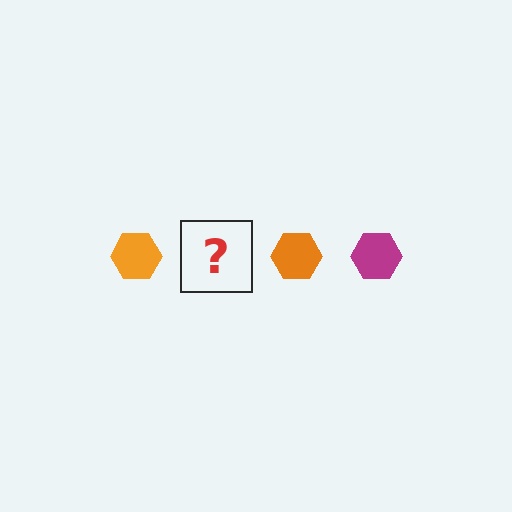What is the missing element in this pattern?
The missing element is a magenta hexagon.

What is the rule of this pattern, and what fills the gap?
The rule is that the pattern cycles through orange, magenta hexagons. The gap should be filled with a magenta hexagon.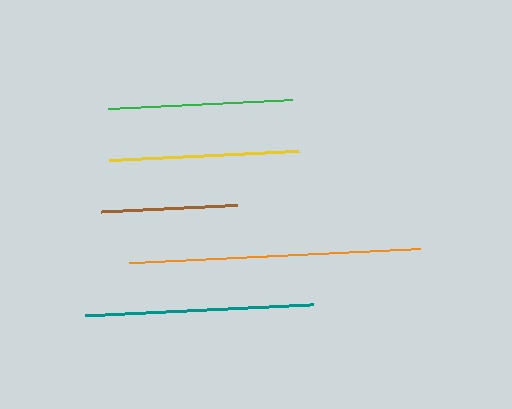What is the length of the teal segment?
The teal segment is approximately 227 pixels long.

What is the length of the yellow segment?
The yellow segment is approximately 190 pixels long.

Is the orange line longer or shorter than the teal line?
The orange line is longer than the teal line.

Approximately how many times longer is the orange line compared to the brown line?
The orange line is approximately 2.2 times the length of the brown line.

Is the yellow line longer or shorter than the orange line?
The orange line is longer than the yellow line.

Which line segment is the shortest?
The brown line is the shortest at approximately 136 pixels.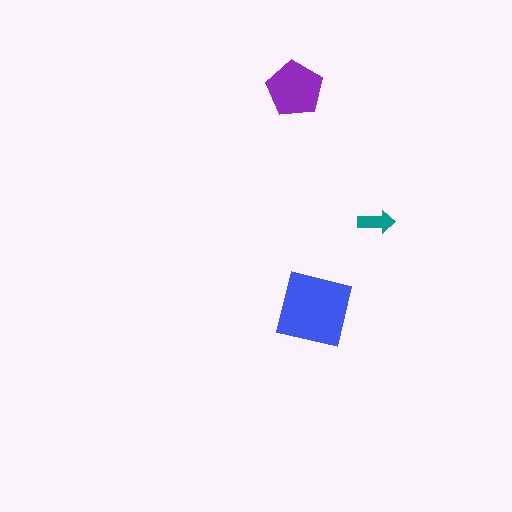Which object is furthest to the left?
The purple pentagon is leftmost.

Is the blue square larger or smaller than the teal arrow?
Larger.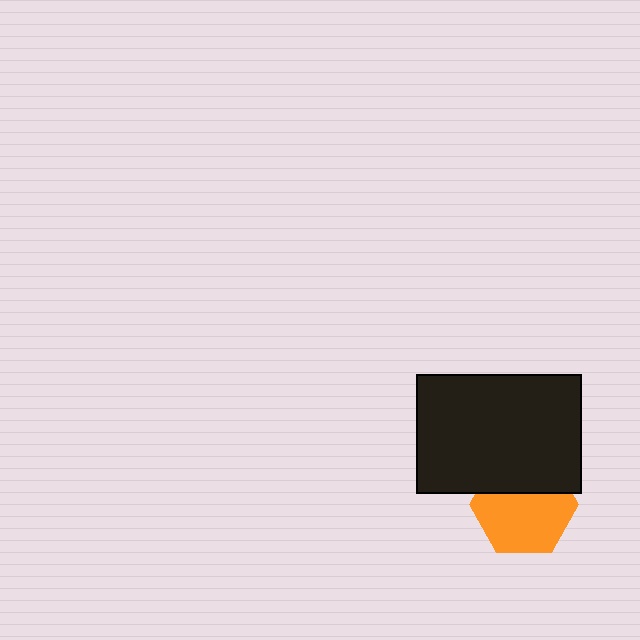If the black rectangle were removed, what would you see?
You would see the complete orange hexagon.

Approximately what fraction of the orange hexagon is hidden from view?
Roughly 35% of the orange hexagon is hidden behind the black rectangle.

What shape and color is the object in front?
The object in front is a black rectangle.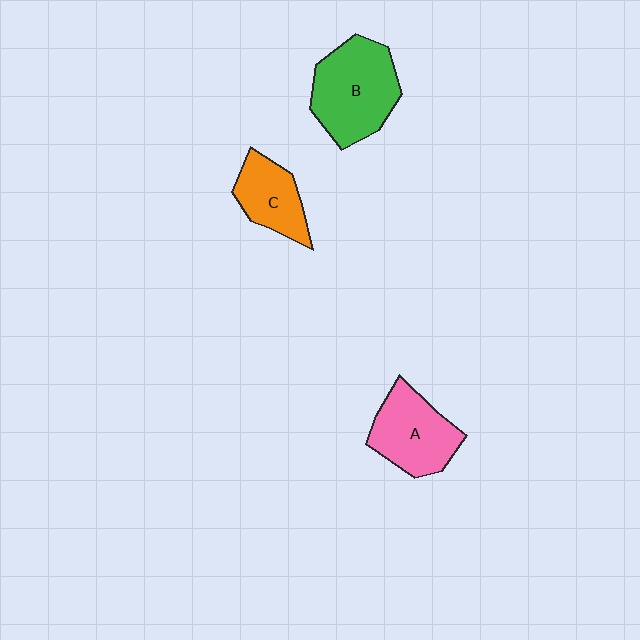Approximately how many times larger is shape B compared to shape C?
Approximately 1.7 times.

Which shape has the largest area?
Shape B (green).